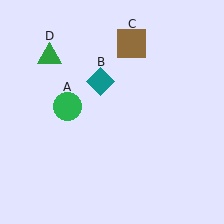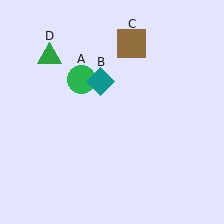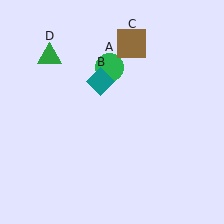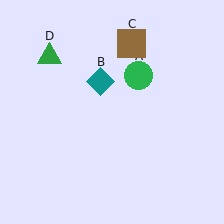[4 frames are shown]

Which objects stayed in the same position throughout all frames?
Teal diamond (object B) and brown square (object C) and green triangle (object D) remained stationary.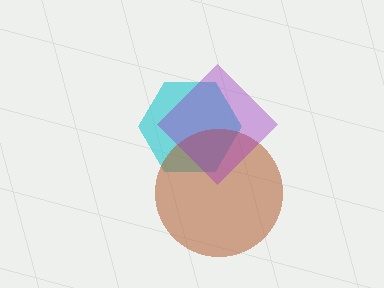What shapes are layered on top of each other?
The layered shapes are: a cyan hexagon, a brown circle, a purple diamond.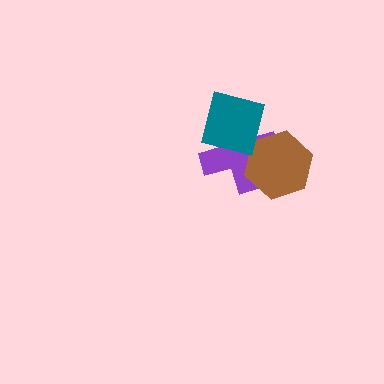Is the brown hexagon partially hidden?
Yes, it is partially covered by another shape.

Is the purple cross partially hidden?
Yes, it is partially covered by another shape.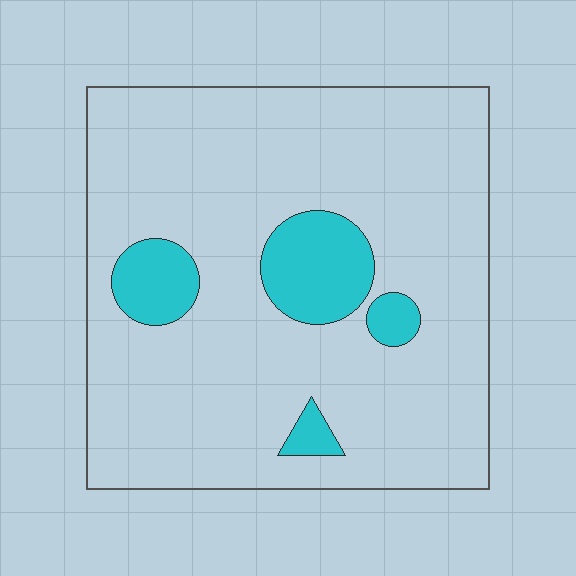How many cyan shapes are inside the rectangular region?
4.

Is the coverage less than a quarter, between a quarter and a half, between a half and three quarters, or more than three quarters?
Less than a quarter.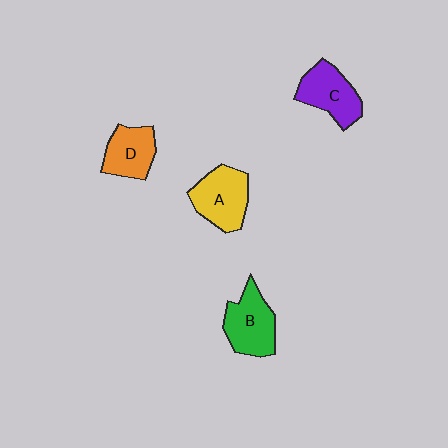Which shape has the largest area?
Shape A (yellow).